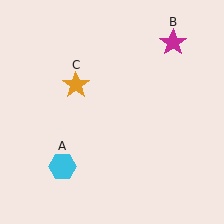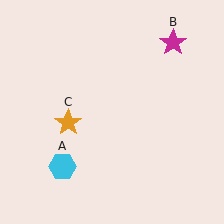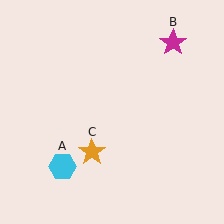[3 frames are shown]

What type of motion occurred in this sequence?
The orange star (object C) rotated counterclockwise around the center of the scene.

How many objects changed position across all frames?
1 object changed position: orange star (object C).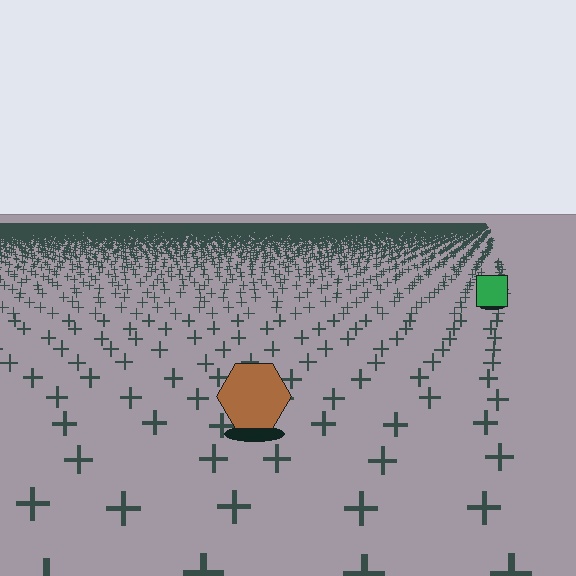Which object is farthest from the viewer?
The green square is farthest from the viewer. It appears smaller and the ground texture around it is denser.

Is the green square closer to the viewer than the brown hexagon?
No. The brown hexagon is closer — you can tell from the texture gradient: the ground texture is coarser near it.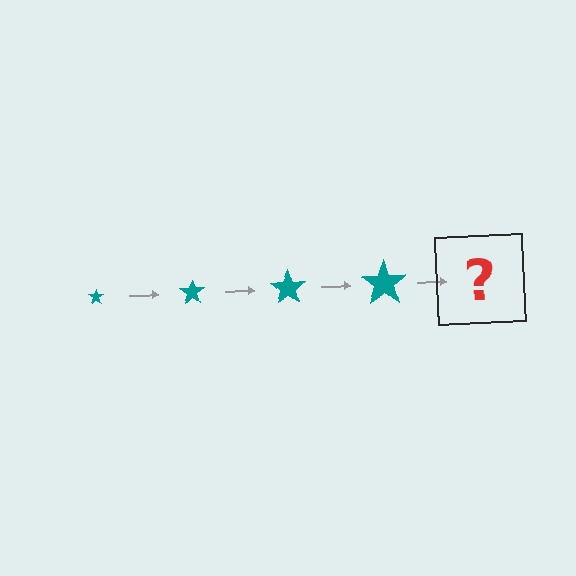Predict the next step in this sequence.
The next step is a teal star, larger than the previous one.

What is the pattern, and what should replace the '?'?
The pattern is that the star gets progressively larger each step. The '?' should be a teal star, larger than the previous one.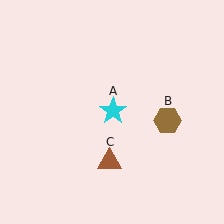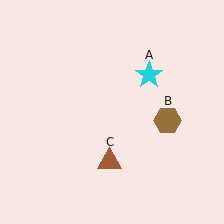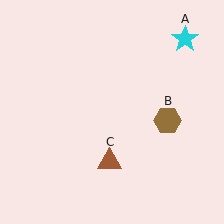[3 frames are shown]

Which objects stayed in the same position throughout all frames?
Brown hexagon (object B) and brown triangle (object C) remained stationary.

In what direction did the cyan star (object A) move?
The cyan star (object A) moved up and to the right.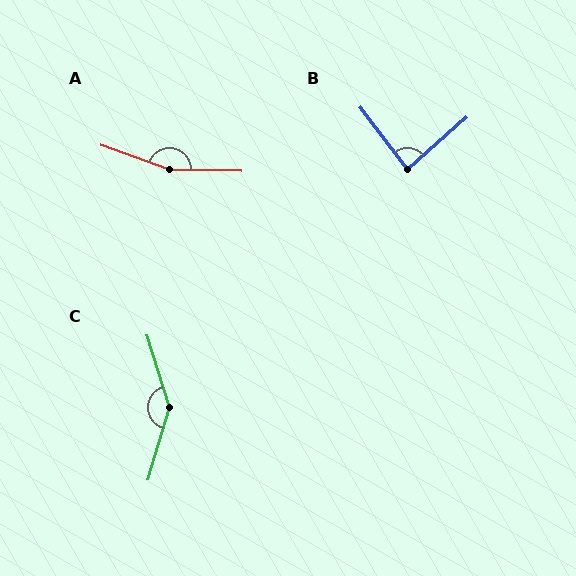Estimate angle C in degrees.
Approximately 146 degrees.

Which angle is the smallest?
B, at approximately 86 degrees.